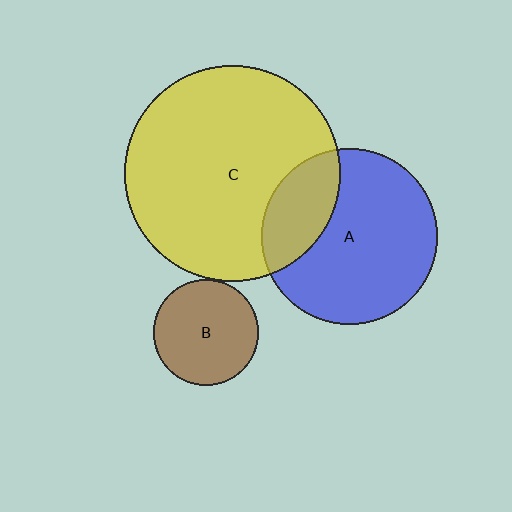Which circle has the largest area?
Circle C (yellow).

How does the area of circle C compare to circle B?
Approximately 4.2 times.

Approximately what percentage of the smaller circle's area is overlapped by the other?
Approximately 25%.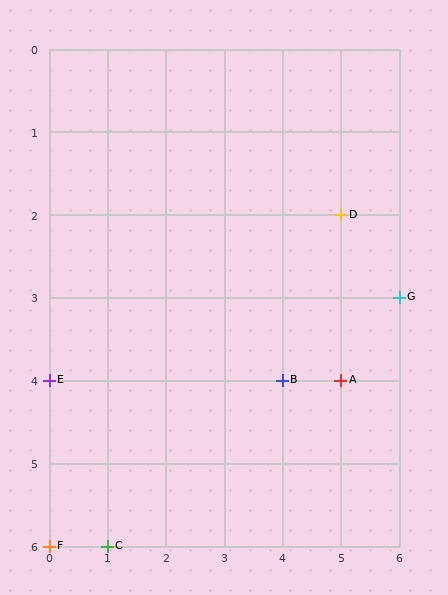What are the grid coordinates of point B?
Point B is at grid coordinates (4, 4).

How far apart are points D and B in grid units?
Points D and B are 1 column and 2 rows apart (about 2.2 grid units diagonally).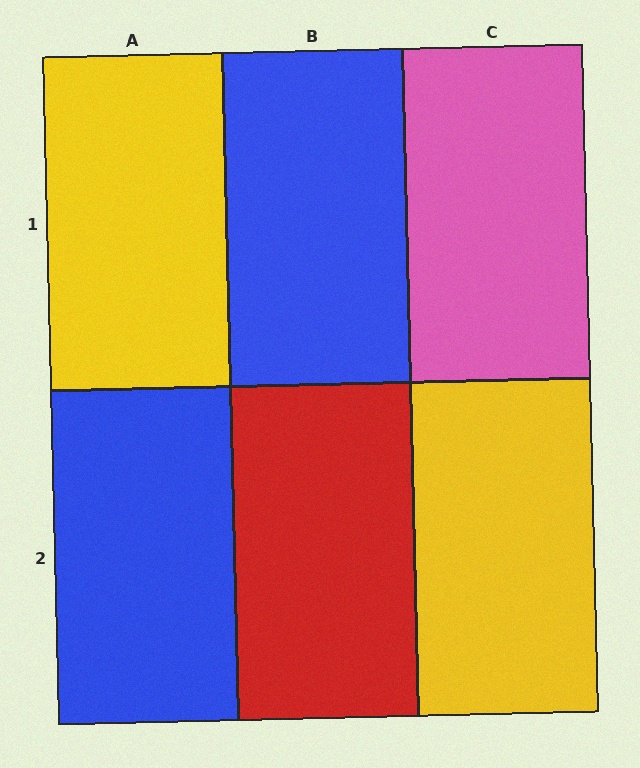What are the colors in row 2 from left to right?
Blue, red, yellow.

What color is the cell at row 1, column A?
Yellow.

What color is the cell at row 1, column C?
Pink.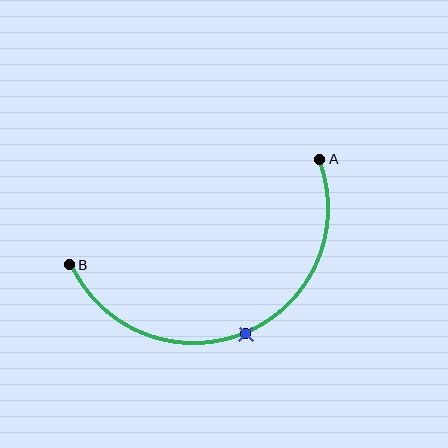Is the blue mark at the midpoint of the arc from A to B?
Yes. The blue mark lies on the arc at equal arc-length from both A and B — it is the arc midpoint.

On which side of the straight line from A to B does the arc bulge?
The arc bulges below the straight line connecting A and B.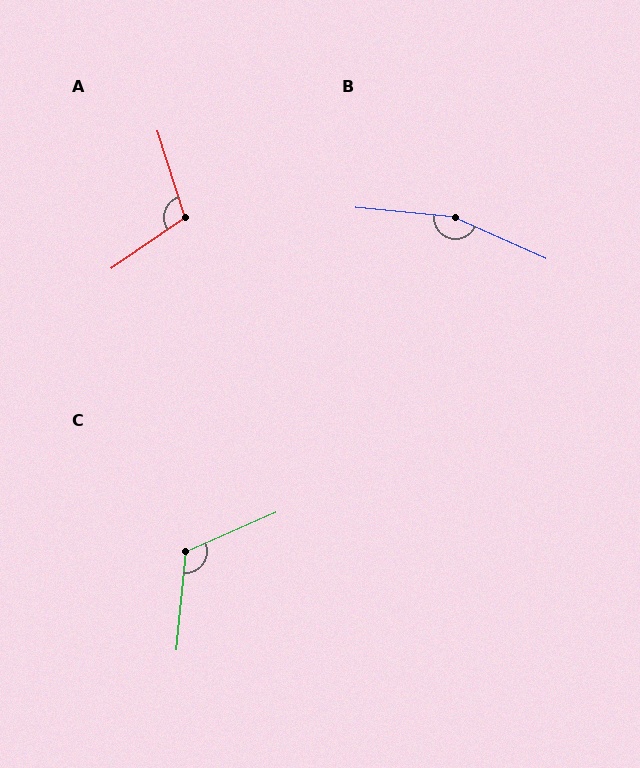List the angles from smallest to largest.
A (107°), C (119°), B (161°).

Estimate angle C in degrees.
Approximately 119 degrees.